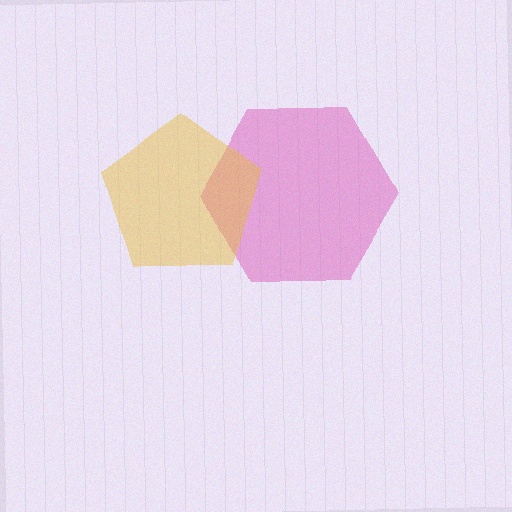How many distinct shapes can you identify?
There are 2 distinct shapes: a pink hexagon, a yellow pentagon.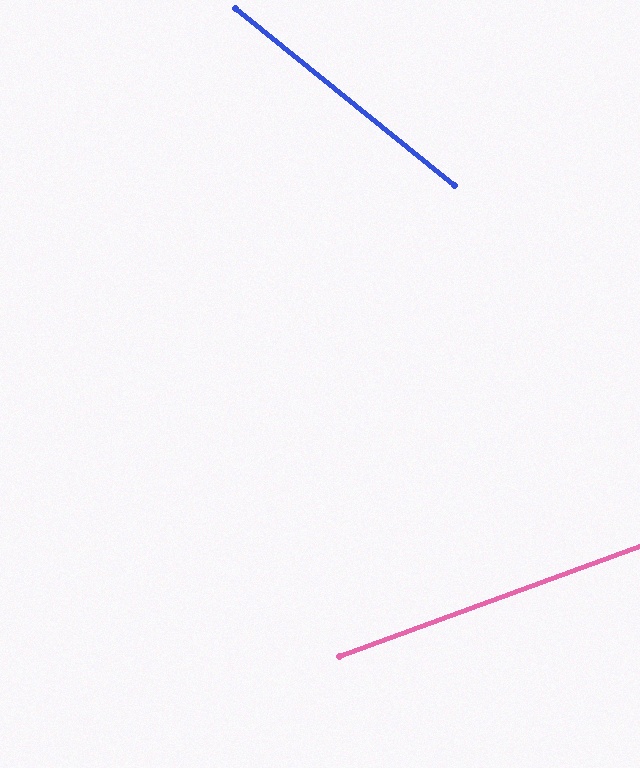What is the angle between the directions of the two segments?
Approximately 59 degrees.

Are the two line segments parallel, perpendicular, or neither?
Neither parallel nor perpendicular — they differ by about 59°.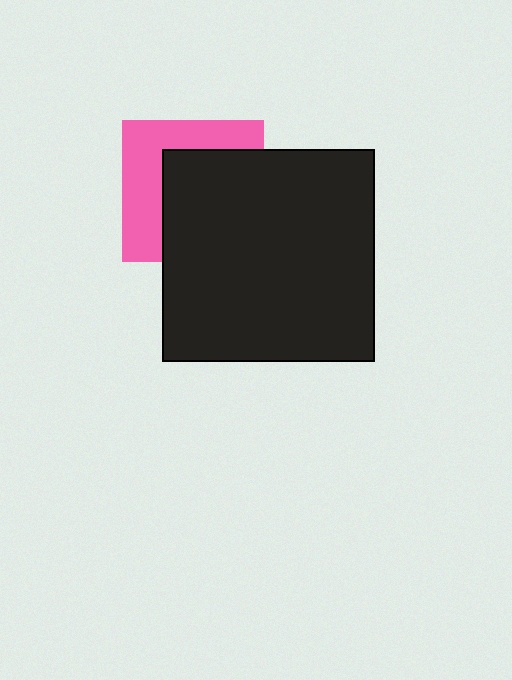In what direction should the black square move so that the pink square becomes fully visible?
The black square should move toward the lower-right. That is the shortest direction to clear the overlap and leave the pink square fully visible.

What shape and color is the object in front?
The object in front is a black square.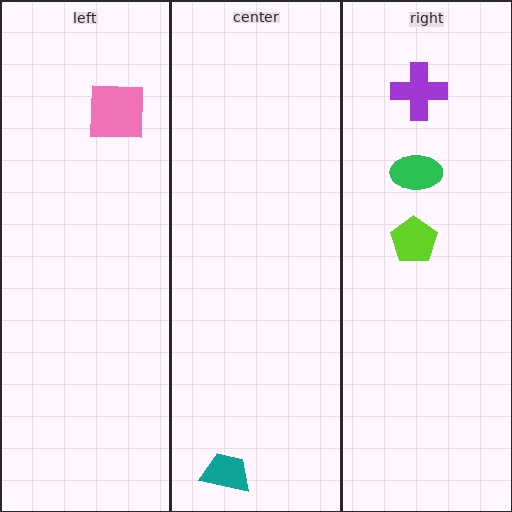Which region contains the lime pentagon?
The right region.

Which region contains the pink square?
The left region.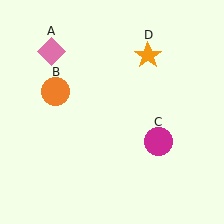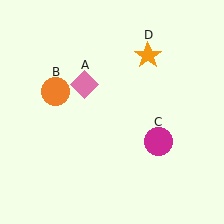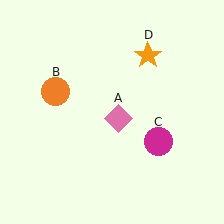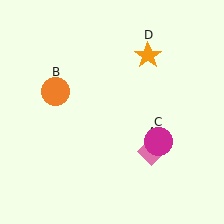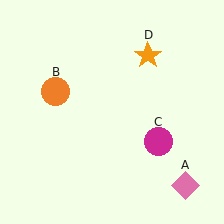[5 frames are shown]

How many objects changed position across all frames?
1 object changed position: pink diamond (object A).